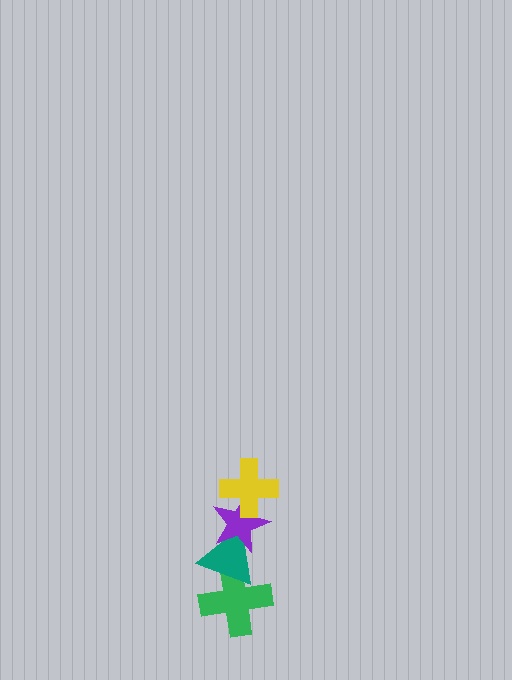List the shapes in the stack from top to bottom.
From top to bottom: the yellow cross, the purple star, the teal triangle, the green cross.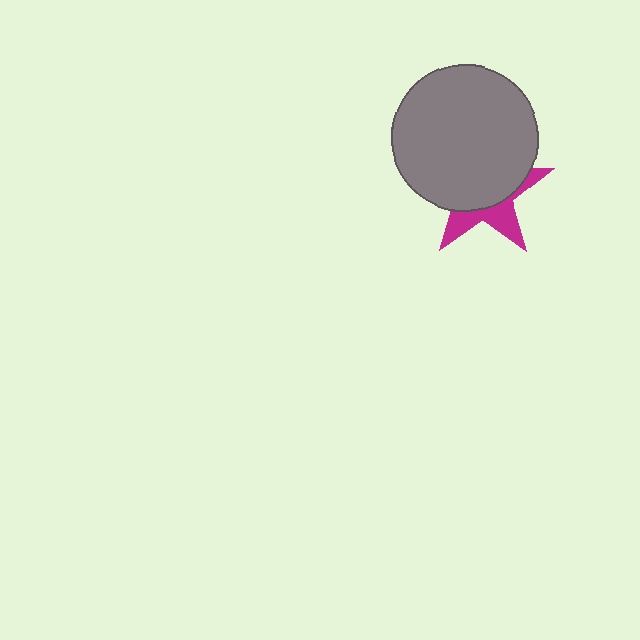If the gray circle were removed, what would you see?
You would see the complete magenta star.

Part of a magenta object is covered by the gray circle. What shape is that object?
It is a star.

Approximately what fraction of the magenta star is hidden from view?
Roughly 65% of the magenta star is hidden behind the gray circle.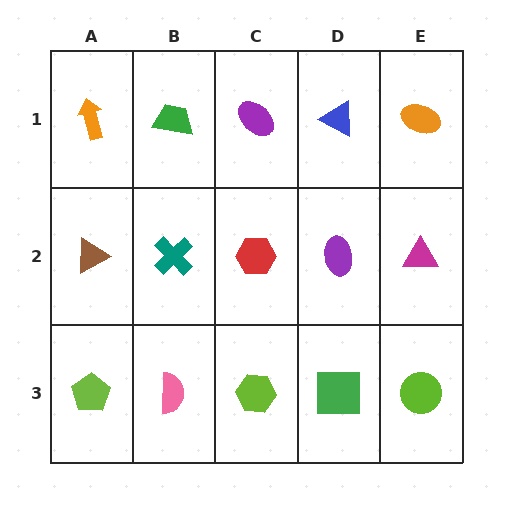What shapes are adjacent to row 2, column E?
An orange ellipse (row 1, column E), a lime circle (row 3, column E), a purple ellipse (row 2, column D).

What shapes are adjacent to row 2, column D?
A blue triangle (row 1, column D), a green square (row 3, column D), a red hexagon (row 2, column C), a magenta triangle (row 2, column E).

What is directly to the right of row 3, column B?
A lime hexagon.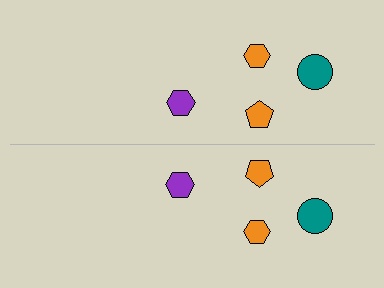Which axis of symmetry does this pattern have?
The pattern has a horizontal axis of symmetry running through the center of the image.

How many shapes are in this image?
There are 8 shapes in this image.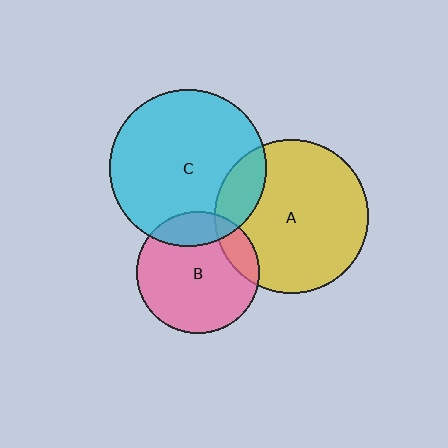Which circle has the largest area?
Circle C (cyan).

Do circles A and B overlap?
Yes.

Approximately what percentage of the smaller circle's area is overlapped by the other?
Approximately 15%.